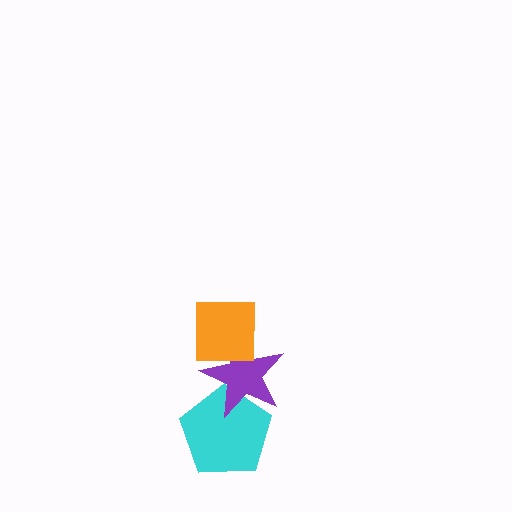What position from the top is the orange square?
The orange square is 1st from the top.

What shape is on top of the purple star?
The orange square is on top of the purple star.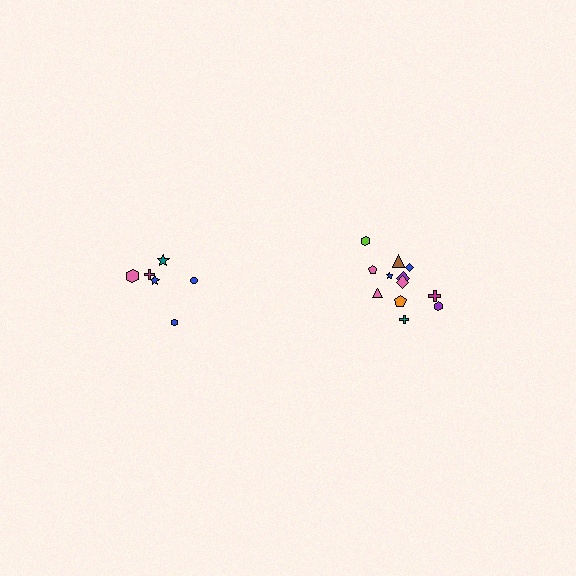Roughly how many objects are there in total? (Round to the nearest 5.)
Roughly 20 objects in total.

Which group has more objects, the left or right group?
The right group.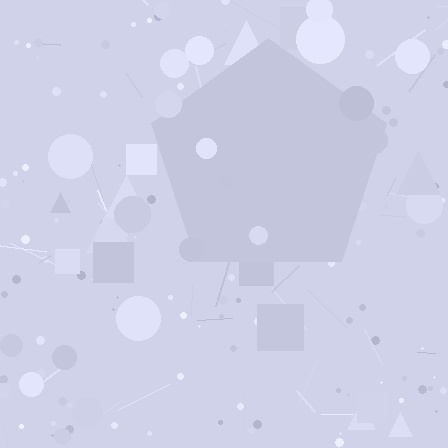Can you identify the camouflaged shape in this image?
The camouflaged shape is a pentagon.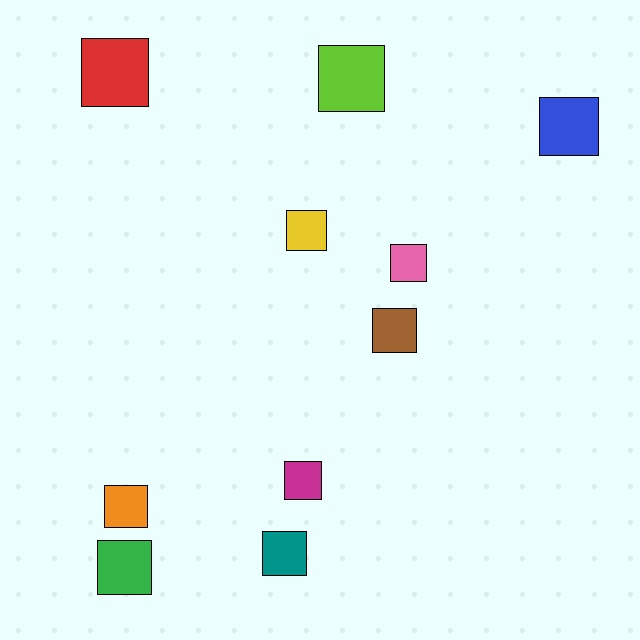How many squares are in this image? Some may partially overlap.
There are 10 squares.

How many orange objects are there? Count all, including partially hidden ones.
There is 1 orange object.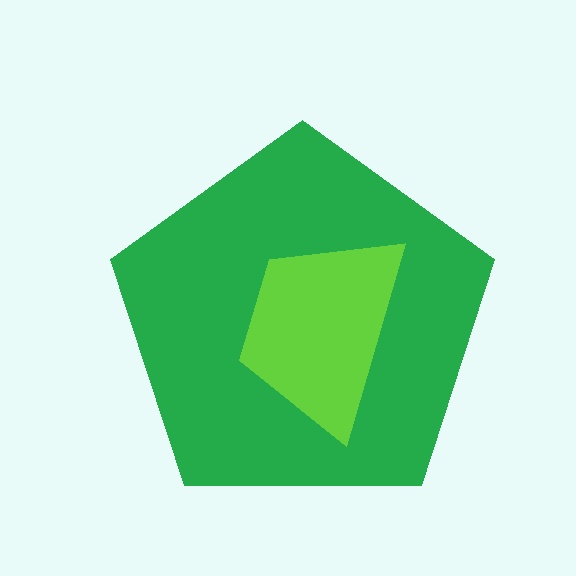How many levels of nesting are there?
2.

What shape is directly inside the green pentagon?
The lime trapezoid.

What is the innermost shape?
The lime trapezoid.